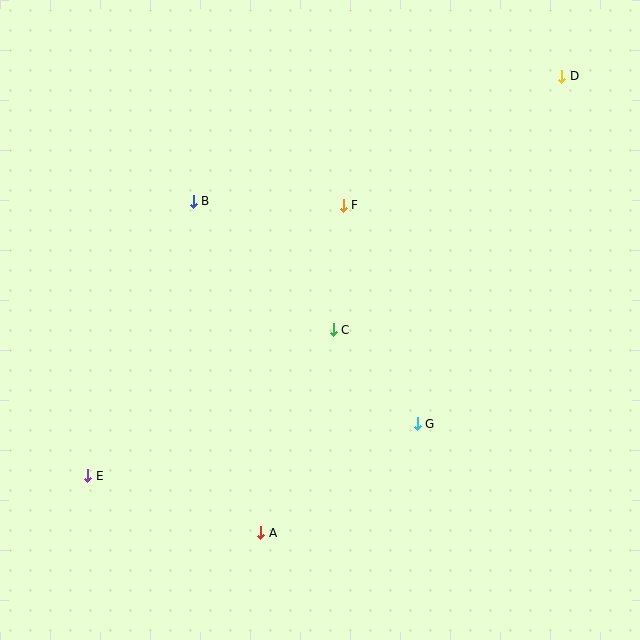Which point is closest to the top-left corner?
Point B is closest to the top-left corner.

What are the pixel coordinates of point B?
Point B is at (193, 201).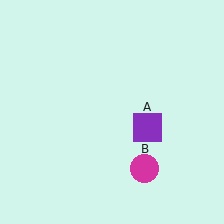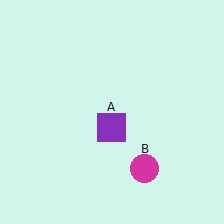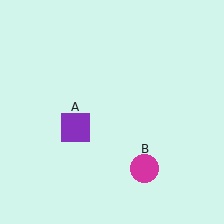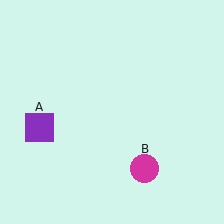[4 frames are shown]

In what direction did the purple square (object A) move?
The purple square (object A) moved left.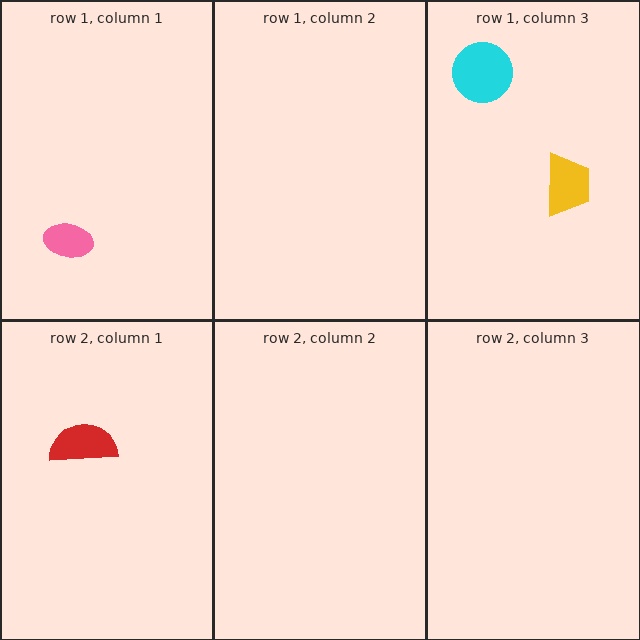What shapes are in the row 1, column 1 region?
The pink ellipse.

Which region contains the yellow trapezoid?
The row 1, column 3 region.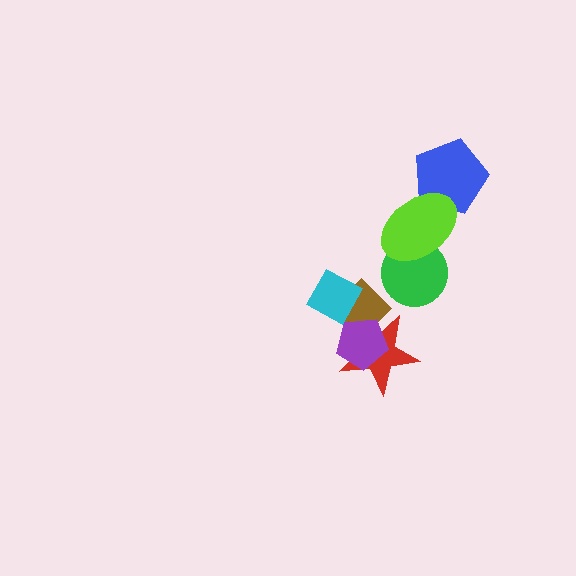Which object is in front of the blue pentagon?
The lime ellipse is in front of the blue pentagon.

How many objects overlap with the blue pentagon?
1 object overlaps with the blue pentagon.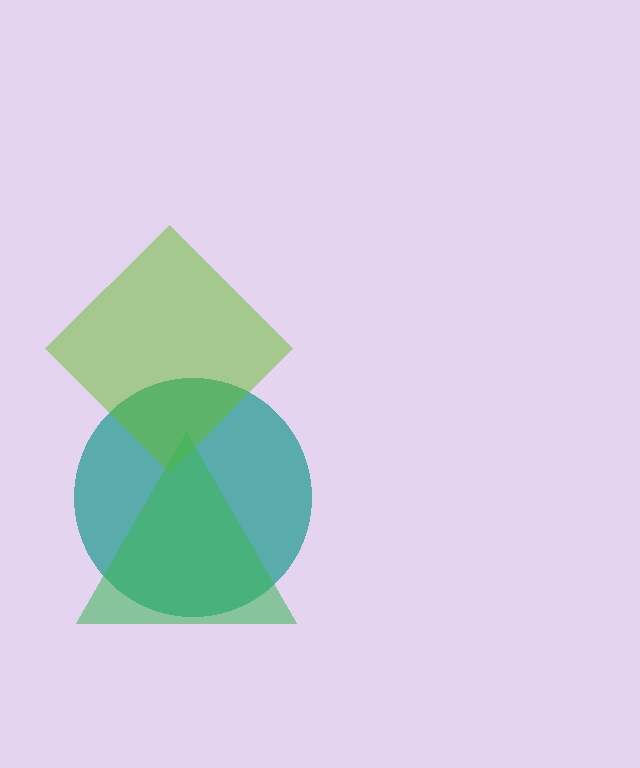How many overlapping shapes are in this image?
There are 3 overlapping shapes in the image.